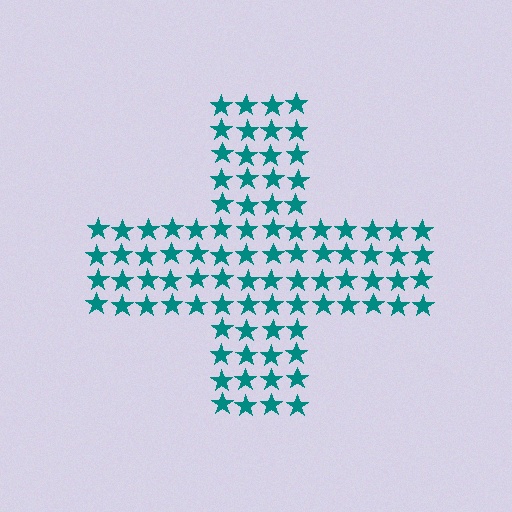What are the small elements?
The small elements are stars.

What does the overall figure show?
The overall figure shows a cross.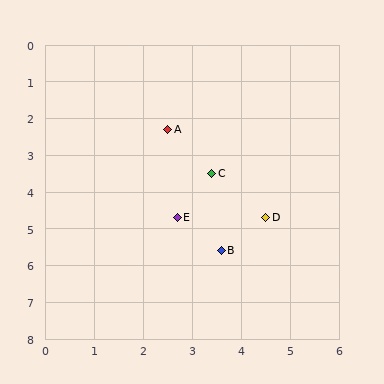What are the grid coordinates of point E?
Point E is at approximately (2.7, 4.7).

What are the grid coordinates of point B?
Point B is at approximately (3.6, 5.6).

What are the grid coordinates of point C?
Point C is at approximately (3.4, 3.5).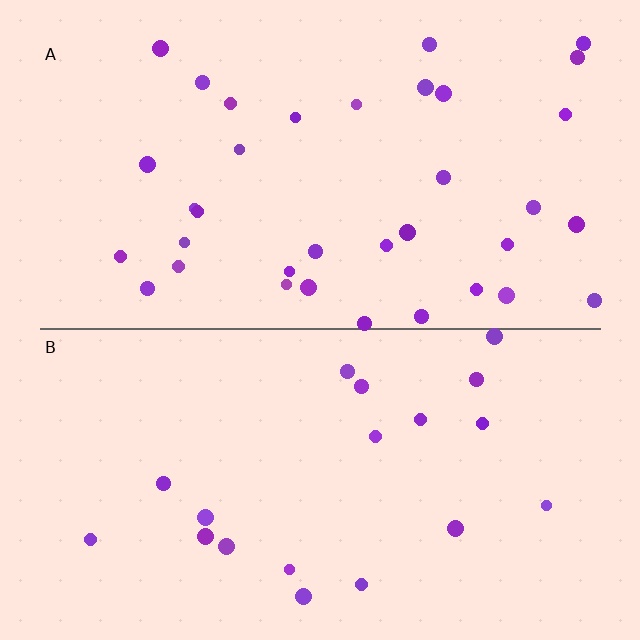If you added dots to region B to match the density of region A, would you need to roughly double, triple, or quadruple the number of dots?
Approximately double.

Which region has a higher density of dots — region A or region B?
A (the top).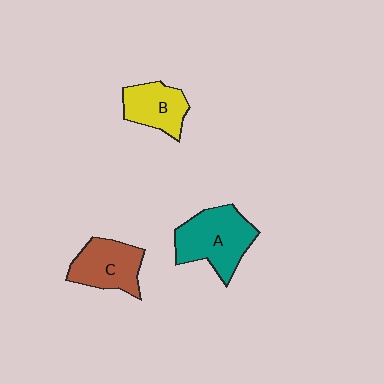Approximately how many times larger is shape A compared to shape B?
Approximately 1.5 times.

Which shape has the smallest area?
Shape B (yellow).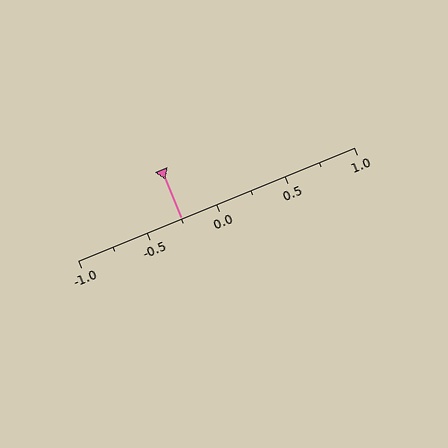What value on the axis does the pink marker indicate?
The marker indicates approximately -0.25.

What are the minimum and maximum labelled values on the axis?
The axis runs from -1.0 to 1.0.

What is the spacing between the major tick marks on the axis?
The major ticks are spaced 0.5 apart.